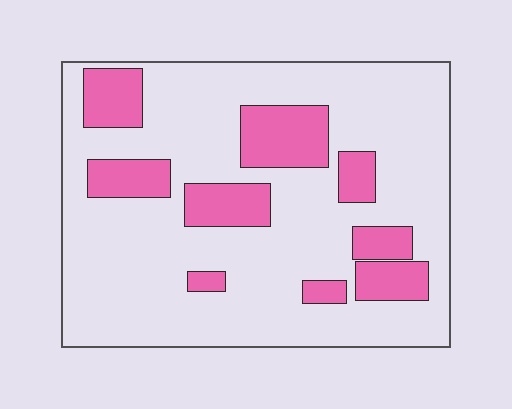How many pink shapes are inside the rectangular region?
9.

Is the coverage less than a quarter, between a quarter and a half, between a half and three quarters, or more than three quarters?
Less than a quarter.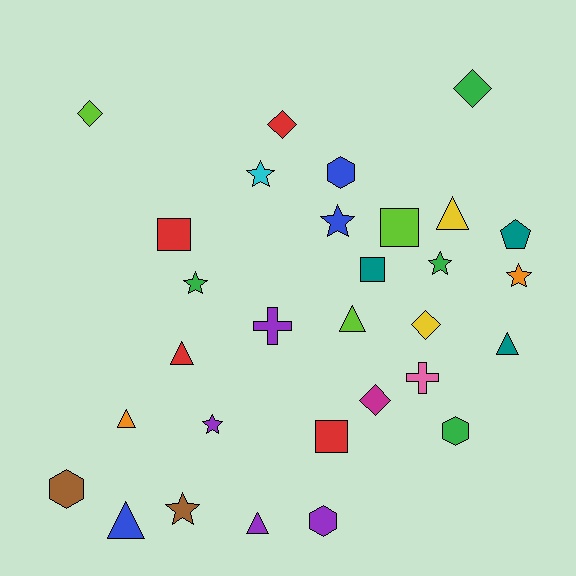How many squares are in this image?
There are 4 squares.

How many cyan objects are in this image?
There is 1 cyan object.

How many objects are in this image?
There are 30 objects.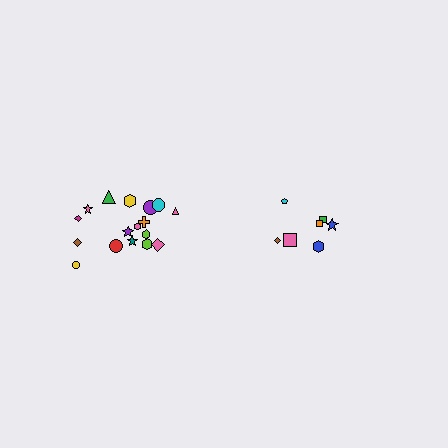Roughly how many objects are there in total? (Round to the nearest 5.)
Roughly 25 objects in total.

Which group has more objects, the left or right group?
The left group.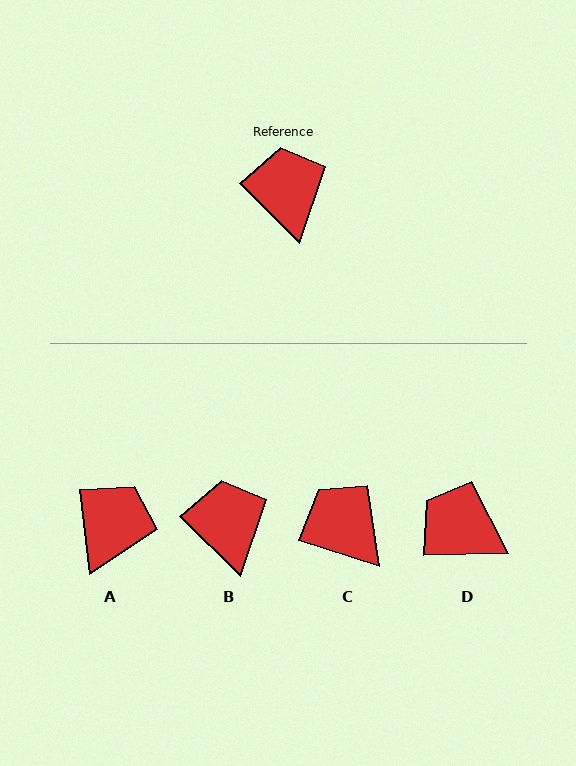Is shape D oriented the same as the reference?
No, it is off by about 46 degrees.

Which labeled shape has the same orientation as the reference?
B.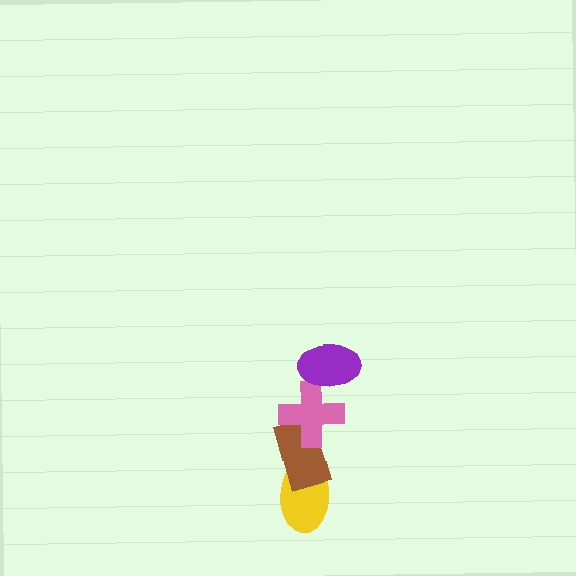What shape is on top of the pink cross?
The purple ellipse is on top of the pink cross.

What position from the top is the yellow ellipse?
The yellow ellipse is 4th from the top.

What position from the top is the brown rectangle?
The brown rectangle is 3rd from the top.